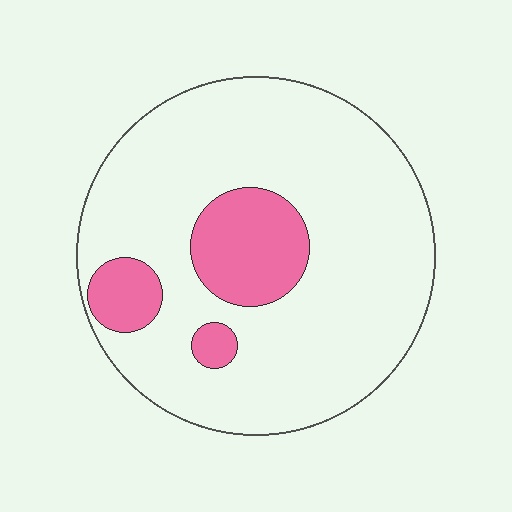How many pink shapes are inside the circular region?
3.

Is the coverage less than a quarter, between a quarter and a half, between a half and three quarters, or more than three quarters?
Less than a quarter.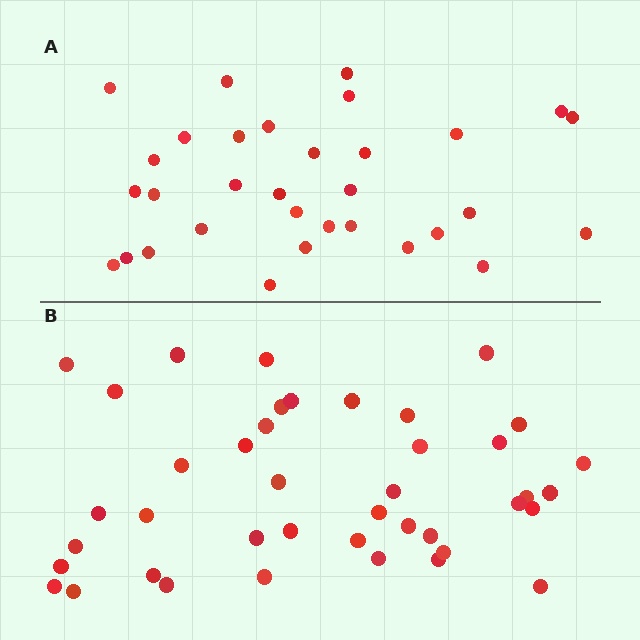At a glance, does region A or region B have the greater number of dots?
Region B (the bottom region) has more dots.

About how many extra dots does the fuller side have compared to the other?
Region B has roughly 8 or so more dots than region A.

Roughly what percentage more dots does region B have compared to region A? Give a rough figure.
About 30% more.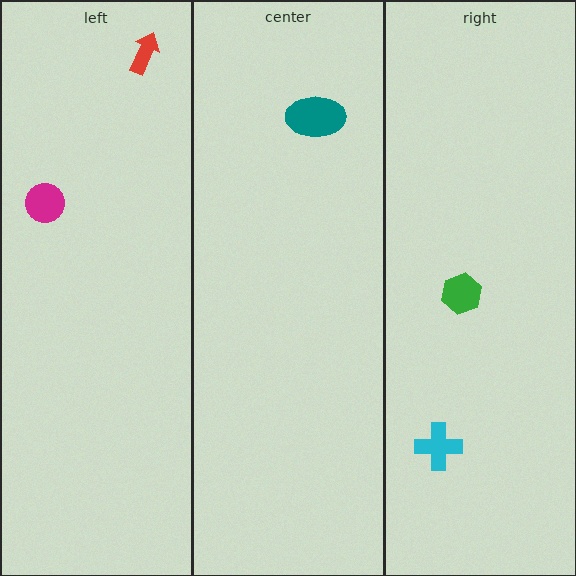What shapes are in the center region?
The teal ellipse.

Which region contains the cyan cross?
The right region.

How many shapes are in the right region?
2.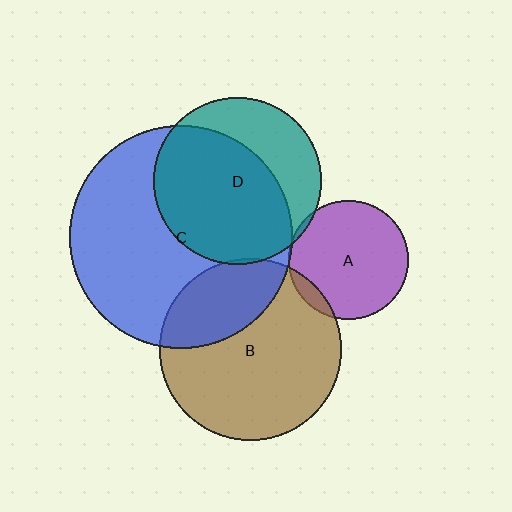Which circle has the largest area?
Circle C (blue).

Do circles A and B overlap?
Yes.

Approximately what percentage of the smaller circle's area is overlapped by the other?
Approximately 5%.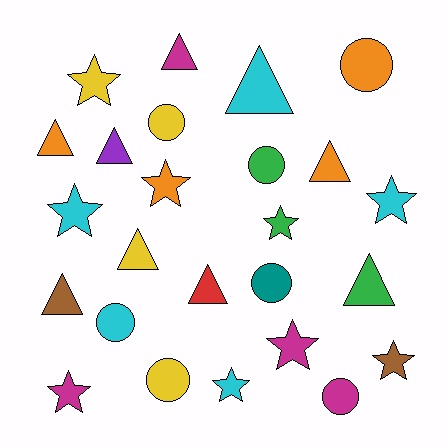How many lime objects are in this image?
There are no lime objects.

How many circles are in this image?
There are 7 circles.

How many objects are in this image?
There are 25 objects.